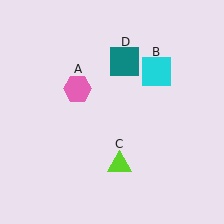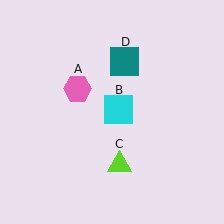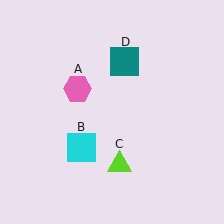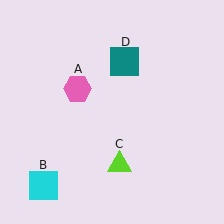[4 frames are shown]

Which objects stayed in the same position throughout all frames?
Pink hexagon (object A) and lime triangle (object C) and teal square (object D) remained stationary.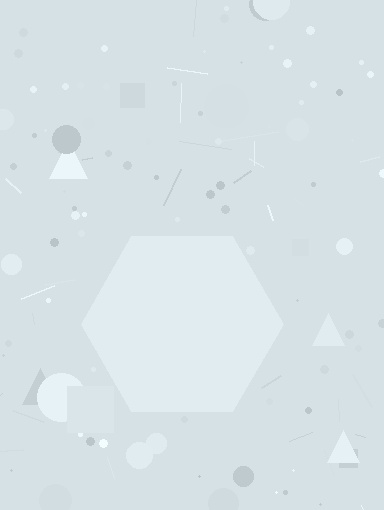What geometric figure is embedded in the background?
A hexagon is embedded in the background.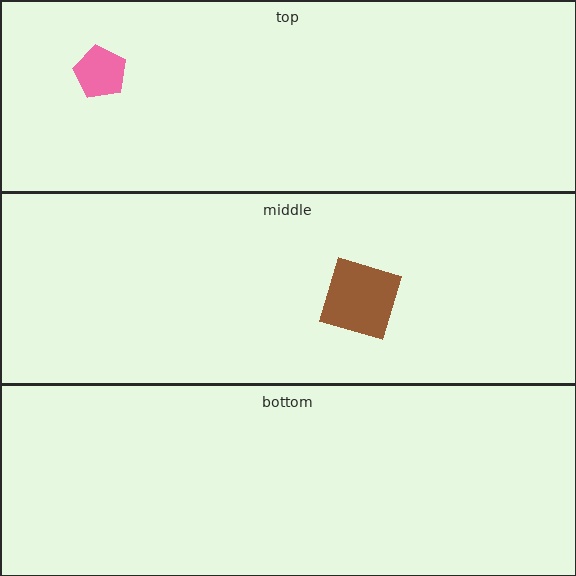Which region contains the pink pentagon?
The top region.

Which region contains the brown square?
The middle region.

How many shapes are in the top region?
1.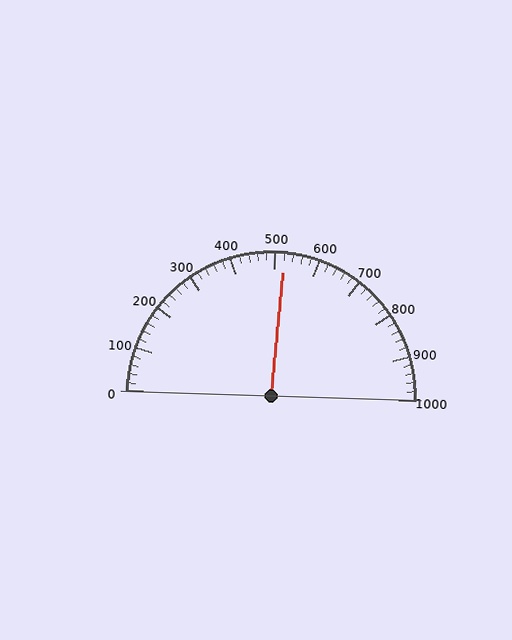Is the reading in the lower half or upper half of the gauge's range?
The reading is in the upper half of the range (0 to 1000).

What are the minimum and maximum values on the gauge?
The gauge ranges from 0 to 1000.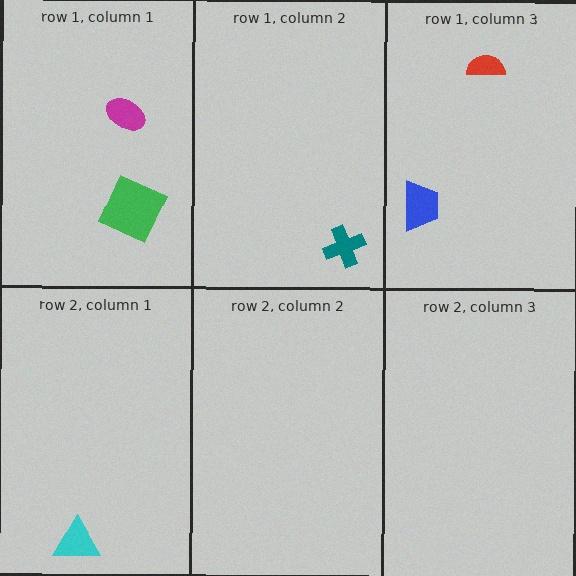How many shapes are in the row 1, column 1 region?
2.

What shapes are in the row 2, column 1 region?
The cyan triangle.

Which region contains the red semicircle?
The row 1, column 3 region.